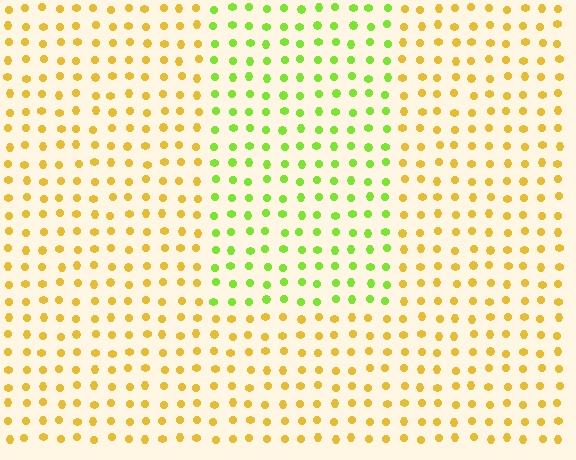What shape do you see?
I see a rectangle.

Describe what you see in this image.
The image is filled with small yellow elements in a uniform arrangement. A rectangle-shaped region is visible where the elements are tinted to a slightly different hue, forming a subtle color boundary.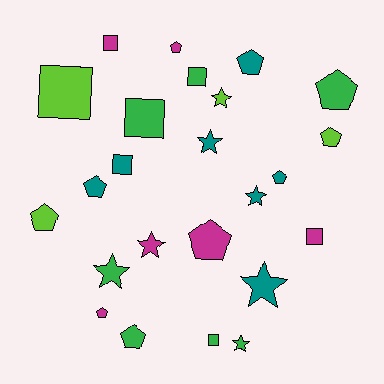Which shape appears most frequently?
Pentagon, with 10 objects.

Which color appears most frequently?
Green, with 7 objects.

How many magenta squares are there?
There are 2 magenta squares.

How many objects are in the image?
There are 24 objects.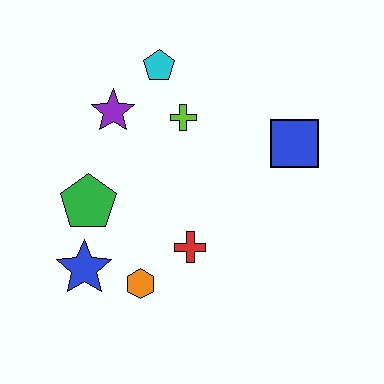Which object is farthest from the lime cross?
The blue star is farthest from the lime cross.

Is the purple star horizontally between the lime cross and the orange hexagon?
No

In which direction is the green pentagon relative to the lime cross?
The green pentagon is to the left of the lime cross.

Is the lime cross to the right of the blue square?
No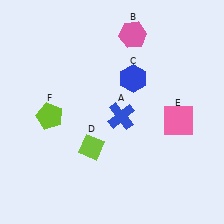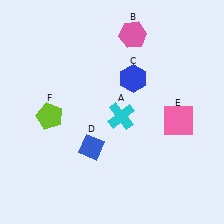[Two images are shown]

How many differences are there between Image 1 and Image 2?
There are 2 differences between the two images.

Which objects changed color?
A changed from blue to cyan. D changed from lime to blue.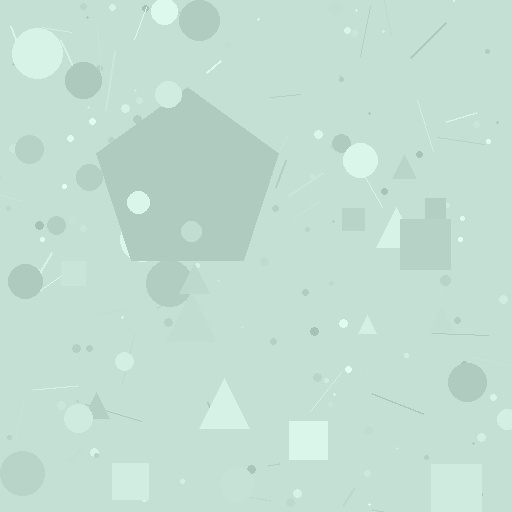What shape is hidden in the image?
A pentagon is hidden in the image.